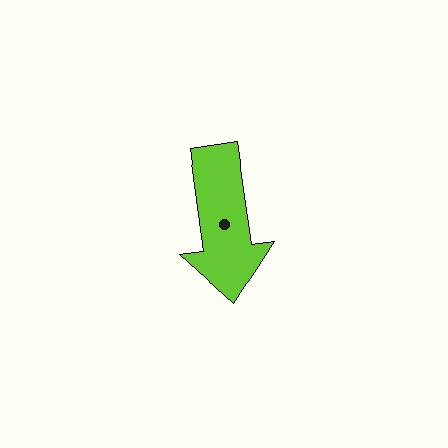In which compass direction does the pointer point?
South.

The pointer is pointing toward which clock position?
Roughly 6 o'clock.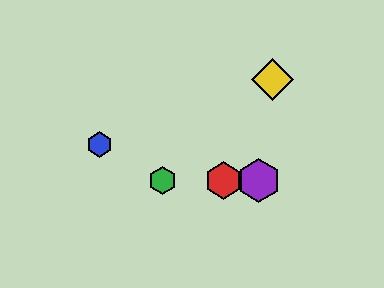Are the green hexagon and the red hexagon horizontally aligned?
Yes, both are at y≈181.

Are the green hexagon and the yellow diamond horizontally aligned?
No, the green hexagon is at y≈181 and the yellow diamond is at y≈80.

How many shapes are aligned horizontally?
3 shapes (the red hexagon, the green hexagon, the purple hexagon) are aligned horizontally.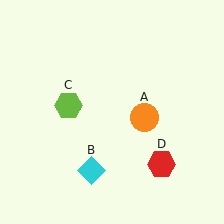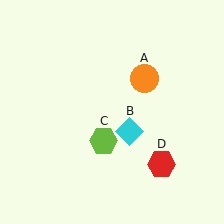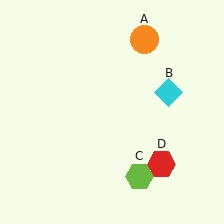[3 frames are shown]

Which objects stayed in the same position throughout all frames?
Red hexagon (object D) remained stationary.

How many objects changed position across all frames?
3 objects changed position: orange circle (object A), cyan diamond (object B), lime hexagon (object C).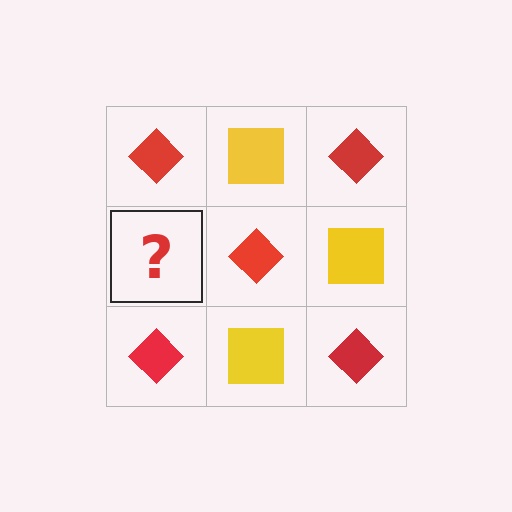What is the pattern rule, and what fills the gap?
The rule is that it alternates red diamond and yellow square in a checkerboard pattern. The gap should be filled with a yellow square.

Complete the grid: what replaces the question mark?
The question mark should be replaced with a yellow square.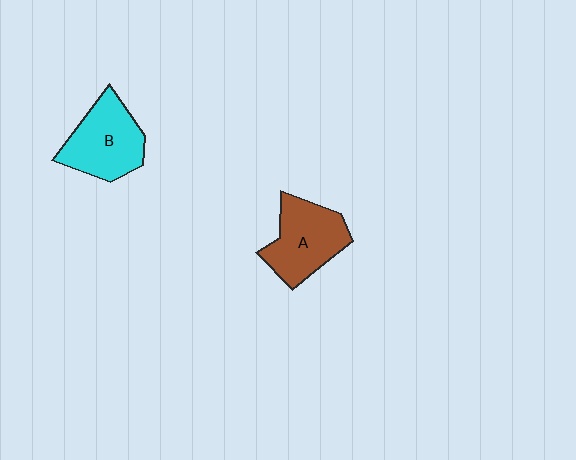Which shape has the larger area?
Shape B (cyan).